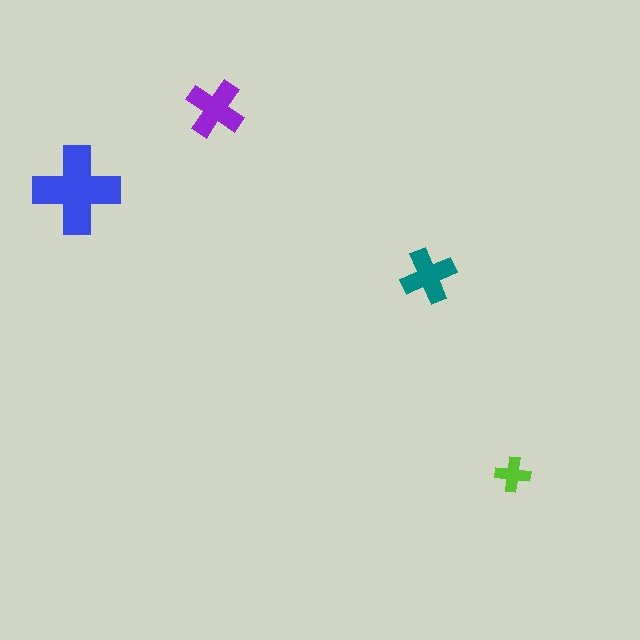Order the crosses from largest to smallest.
the blue one, the purple one, the teal one, the lime one.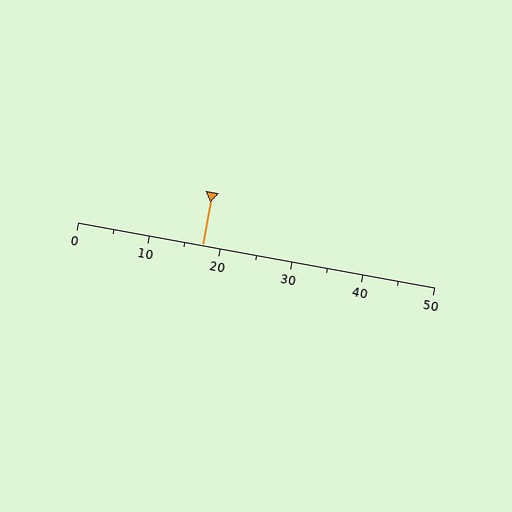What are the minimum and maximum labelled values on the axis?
The axis runs from 0 to 50.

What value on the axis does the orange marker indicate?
The marker indicates approximately 17.5.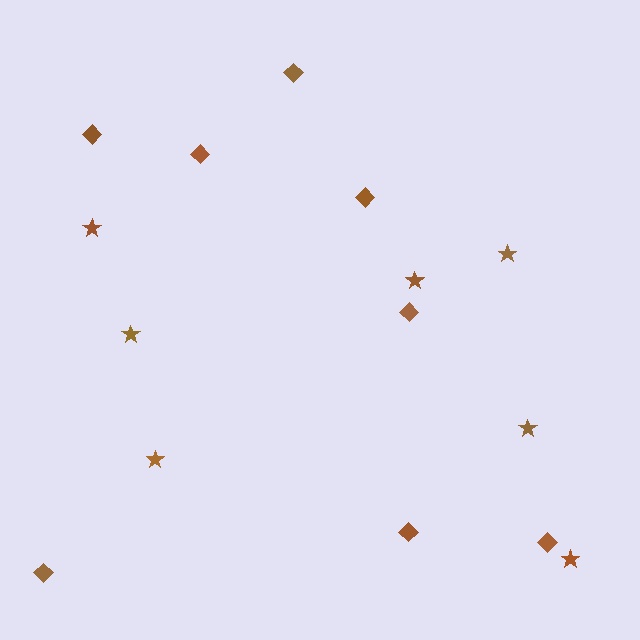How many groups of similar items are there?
There are 2 groups: one group of stars (7) and one group of diamonds (8).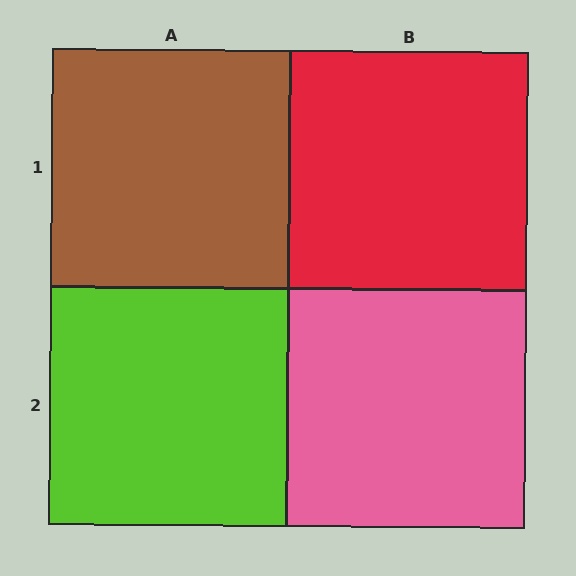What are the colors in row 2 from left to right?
Lime, pink.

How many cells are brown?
1 cell is brown.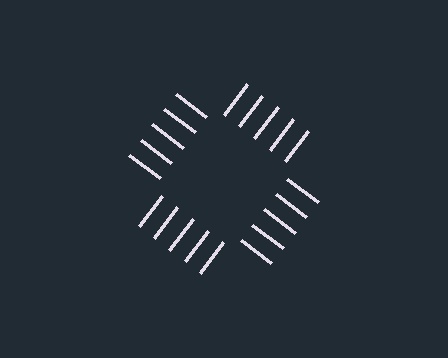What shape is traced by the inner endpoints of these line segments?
An illusory square — the line segments terminate on its edges but no continuous stroke is drawn.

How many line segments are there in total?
20 — 5 along each of the 4 edges.